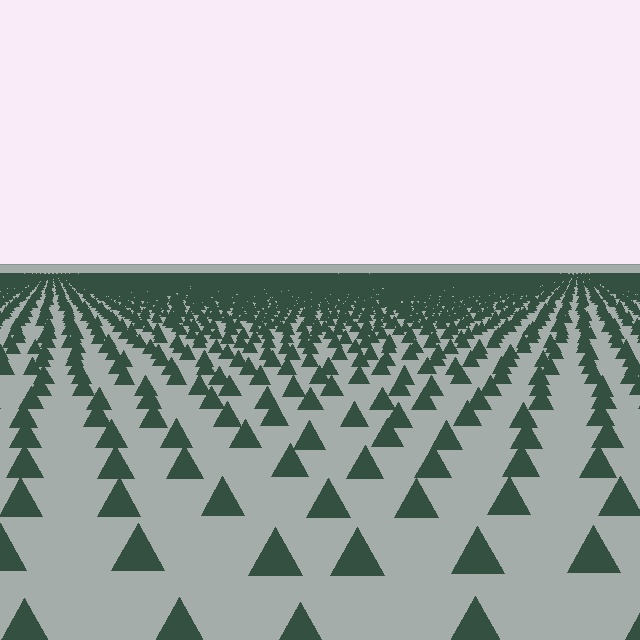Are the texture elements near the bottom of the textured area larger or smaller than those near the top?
Larger. Near the bottom, elements are closer to the viewer and appear at a bigger on-screen size.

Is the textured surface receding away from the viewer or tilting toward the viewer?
The surface is receding away from the viewer. Texture elements get smaller and denser toward the top.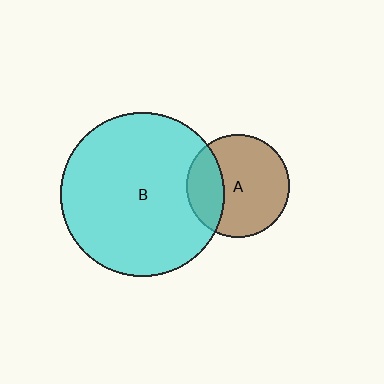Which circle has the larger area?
Circle B (cyan).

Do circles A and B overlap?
Yes.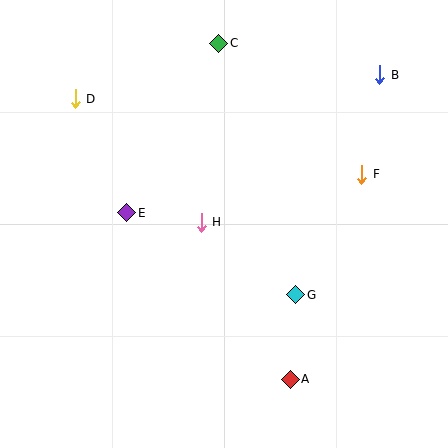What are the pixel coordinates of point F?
Point F is at (362, 174).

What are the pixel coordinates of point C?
Point C is at (219, 44).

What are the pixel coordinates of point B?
Point B is at (380, 75).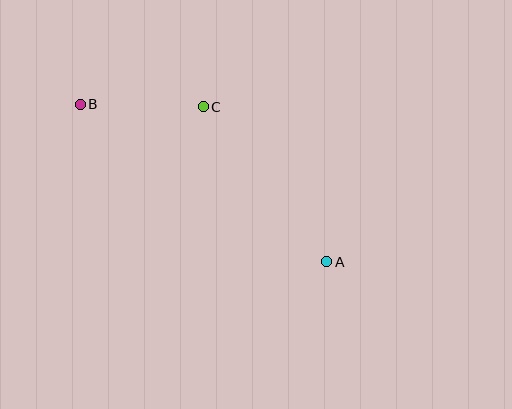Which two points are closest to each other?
Points B and C are closest to each other.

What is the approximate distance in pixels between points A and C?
The distance between A and C is approximately 198 pixels.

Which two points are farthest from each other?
Points A and B are farthest from each other.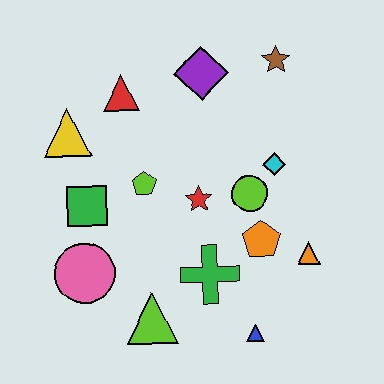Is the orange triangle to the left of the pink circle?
No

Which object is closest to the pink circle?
The green square is closest to the pink circle.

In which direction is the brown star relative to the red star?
The brown star is above the red star.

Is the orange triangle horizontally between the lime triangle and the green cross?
No